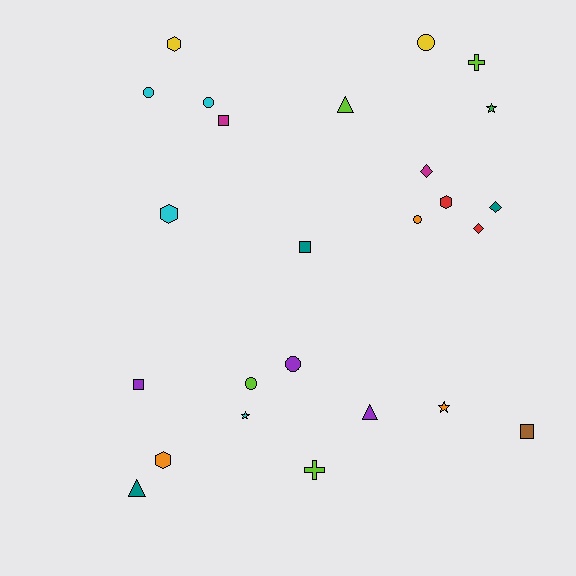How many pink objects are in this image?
There are no pink objects.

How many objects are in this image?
There are 25 objects.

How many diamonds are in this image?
There are 3 diamonds.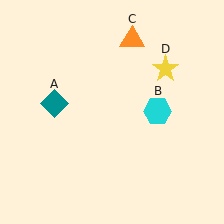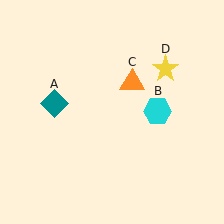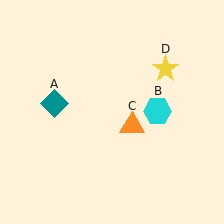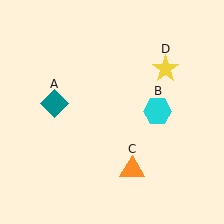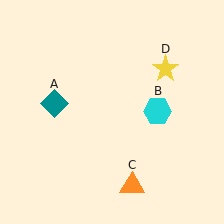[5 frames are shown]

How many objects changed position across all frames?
1 object changed position: orange triangle (object C).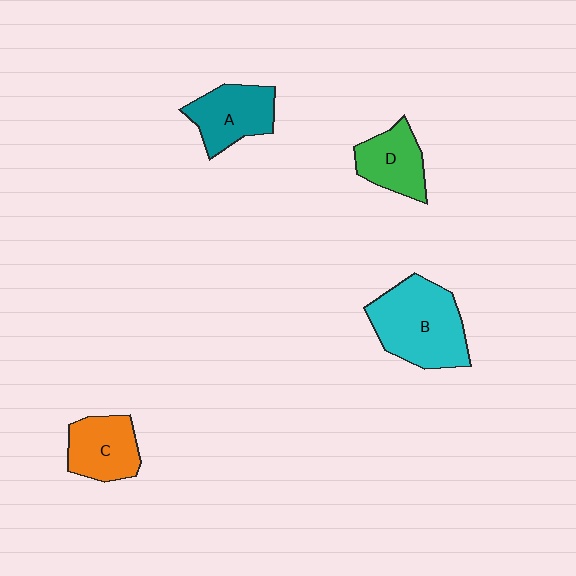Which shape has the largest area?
Shape B (cyan).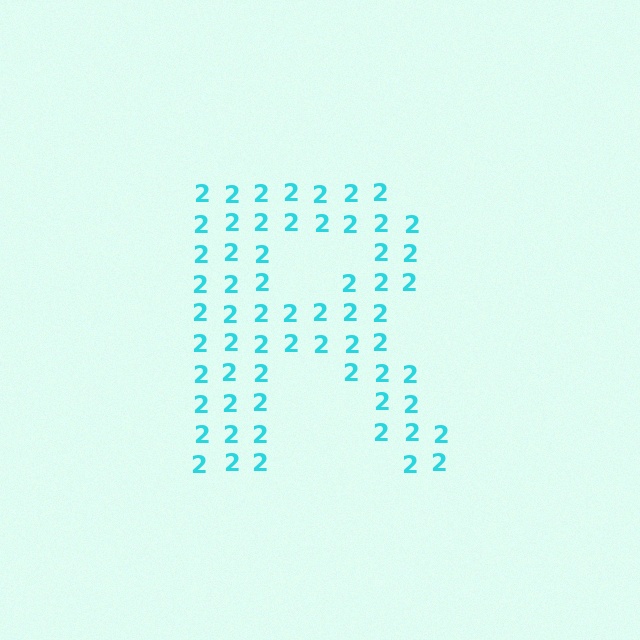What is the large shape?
The large shape is the letter R.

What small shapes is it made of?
It is made of small digit 2's.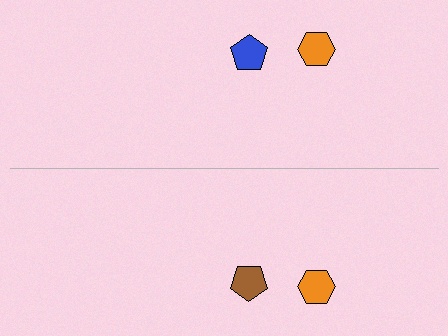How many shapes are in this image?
There are 4 shapes in this image.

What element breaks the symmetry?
The brown pentagon on the bottom side breaks the symmetry — its mirror counterpart is blue.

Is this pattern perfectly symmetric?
No, the pattern is not perfectly symmetric. The brown pentagon on the bottom side breaks the symmetry — its mirror counterpart is blue.